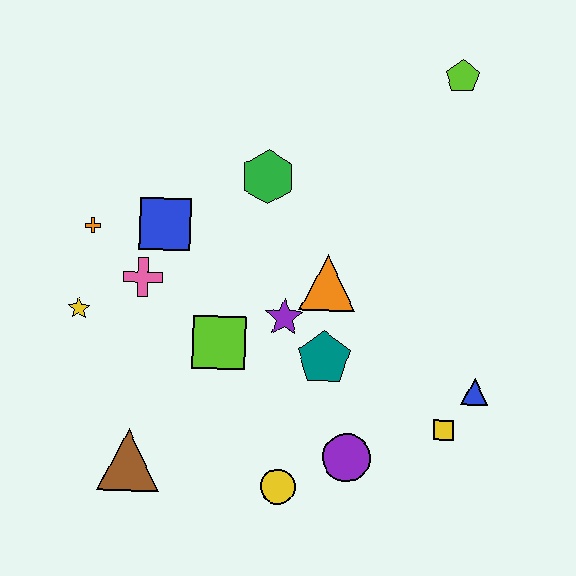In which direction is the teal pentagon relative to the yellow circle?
The teal pentagon is above the yellow circle.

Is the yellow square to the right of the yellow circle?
Yes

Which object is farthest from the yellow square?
The orange cross is farthest from the yellow square.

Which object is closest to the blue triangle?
The yellow square is closest to the blue triangle.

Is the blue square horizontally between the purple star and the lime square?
No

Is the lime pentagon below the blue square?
No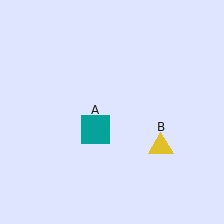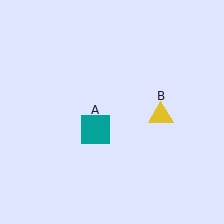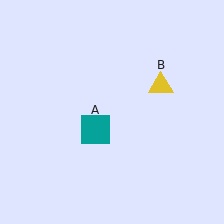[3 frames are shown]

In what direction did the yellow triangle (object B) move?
The yellow triangle (object B) moved up.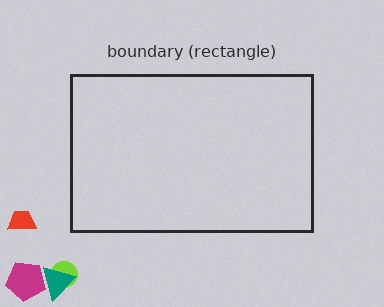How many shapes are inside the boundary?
0 inside, 4 outside.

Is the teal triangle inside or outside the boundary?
Outside.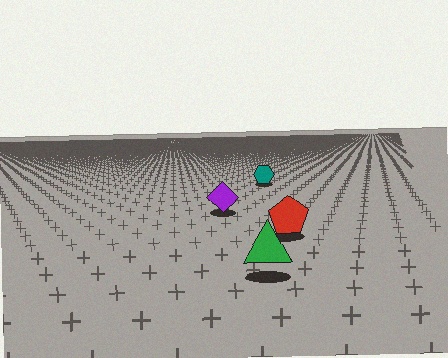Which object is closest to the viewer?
The green triangle is closest. The texture marks near it are larger and more spread out.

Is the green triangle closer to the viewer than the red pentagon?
Yes. The green triangle is closer — you can tell from the texture gradient: the ground texture is coarser near it.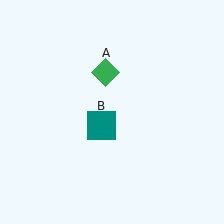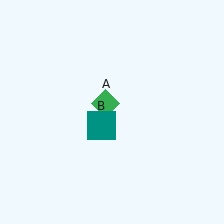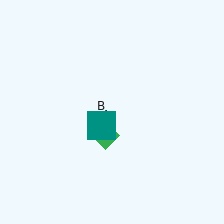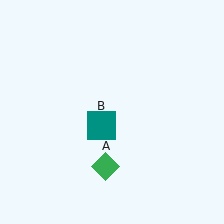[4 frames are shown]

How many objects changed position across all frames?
1 object changed position: green diamond (object A).